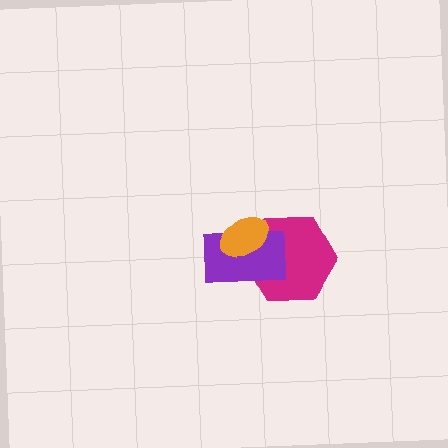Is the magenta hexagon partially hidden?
Yes, it is partially covered by another shape.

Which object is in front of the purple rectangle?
The orange ellipse is in front of the purple rectangle.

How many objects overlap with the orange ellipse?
2 objects overlap with the orange ellipse.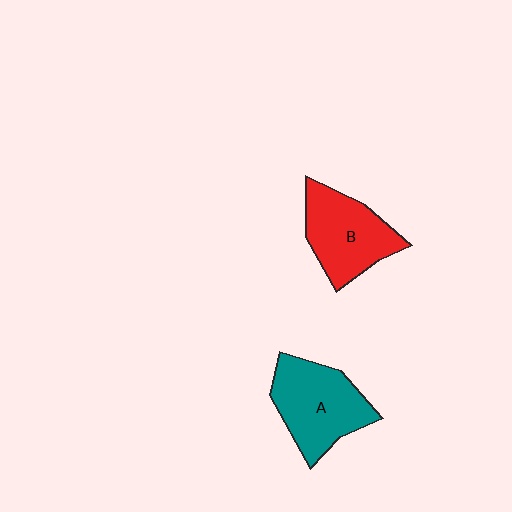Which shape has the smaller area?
Shape B (red).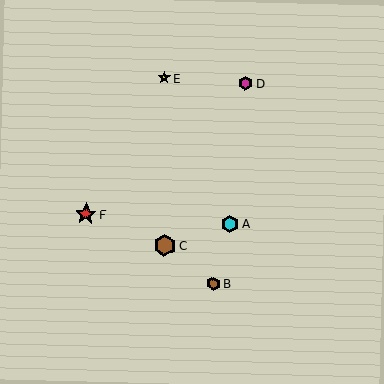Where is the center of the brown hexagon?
The center of the brown hexagon is at (213, 283).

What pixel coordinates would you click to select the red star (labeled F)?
Click at (86, 214) to select the red star F.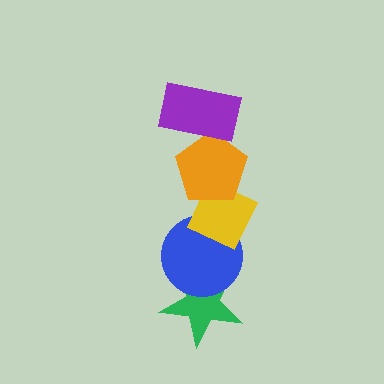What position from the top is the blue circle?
The blue circle is 4th from the top.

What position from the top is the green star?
The green star is 5th from the top.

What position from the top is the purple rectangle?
The purple rectangle is 1st from the top.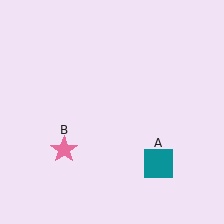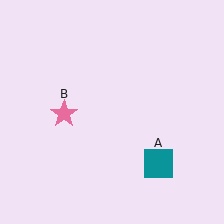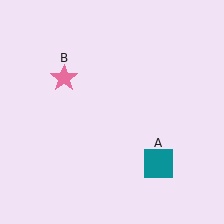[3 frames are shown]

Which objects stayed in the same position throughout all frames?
Teal square (object A) remained stationary.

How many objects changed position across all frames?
1 object changed position: pink star (object B).